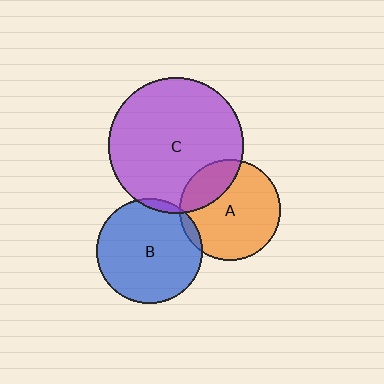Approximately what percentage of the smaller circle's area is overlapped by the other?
Approximately 25%.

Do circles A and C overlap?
Yes.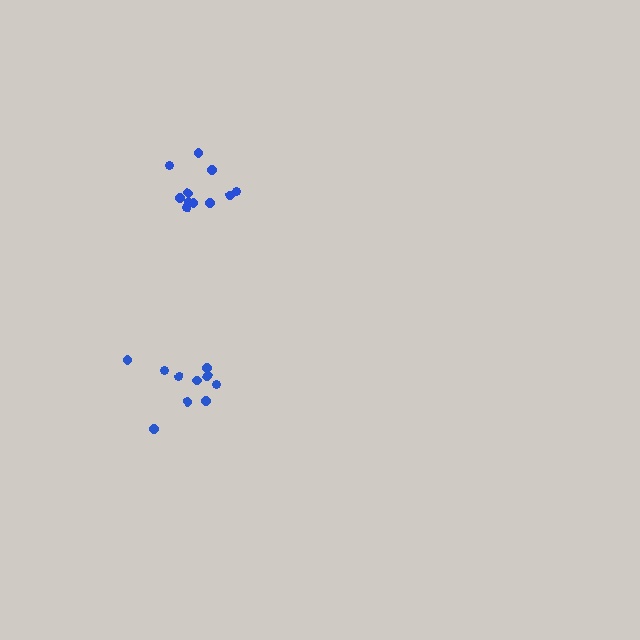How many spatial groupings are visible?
There are 2 spatial groupings.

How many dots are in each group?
Group 1: 10 dots, Group 2: 11 dots (21 total).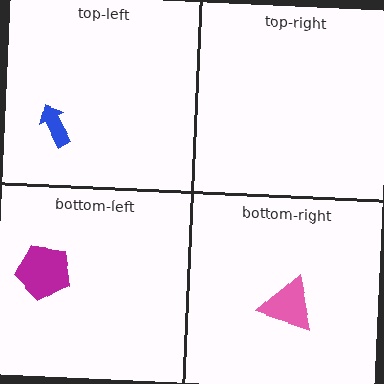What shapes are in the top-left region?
The blue arrow.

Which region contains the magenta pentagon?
The bottom-left region.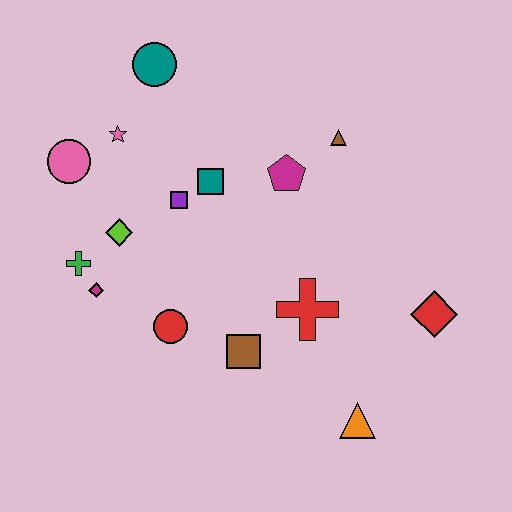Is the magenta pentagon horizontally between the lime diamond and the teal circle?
No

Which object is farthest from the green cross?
The red diamond is farthest from the green cross.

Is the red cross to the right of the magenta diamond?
Yes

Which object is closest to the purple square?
The teal square is closest to the purple square.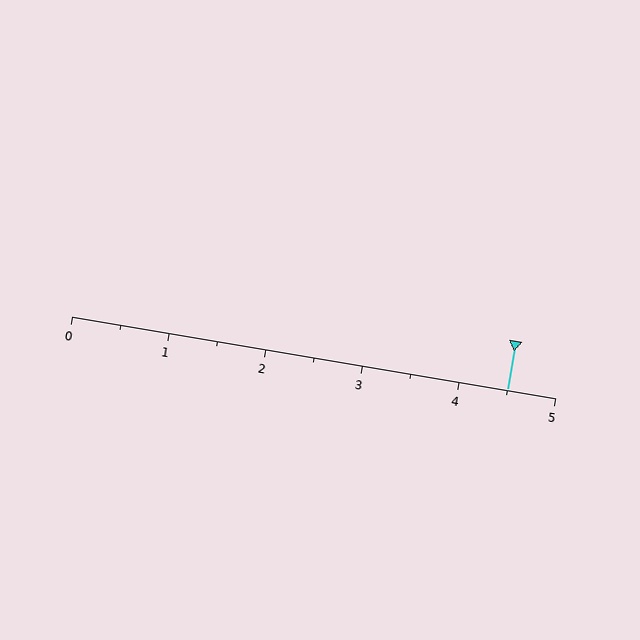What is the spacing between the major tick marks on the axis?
The major ticks are spaced 1 apart.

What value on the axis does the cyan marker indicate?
The marker indicates approximately 4.5.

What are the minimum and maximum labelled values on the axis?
The axis runs from 0 to 5.